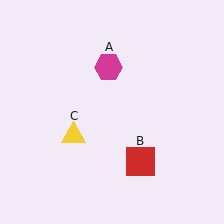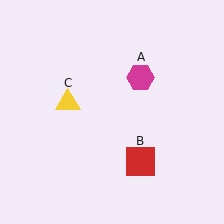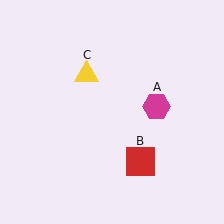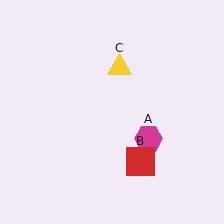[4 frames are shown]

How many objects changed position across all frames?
2 objects changed position: magenta hexagon (object A), yellow triangle (object C).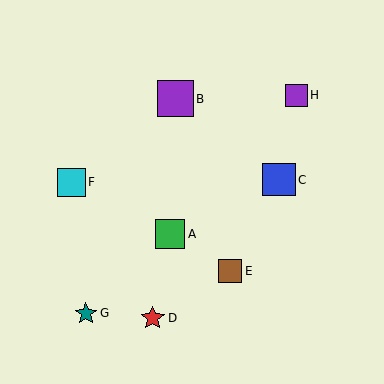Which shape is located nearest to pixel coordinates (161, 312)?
The red star (labeled D) at (153, 318) is nearest to that location.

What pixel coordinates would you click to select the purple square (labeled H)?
Click at (296, 95) to select the purple square H.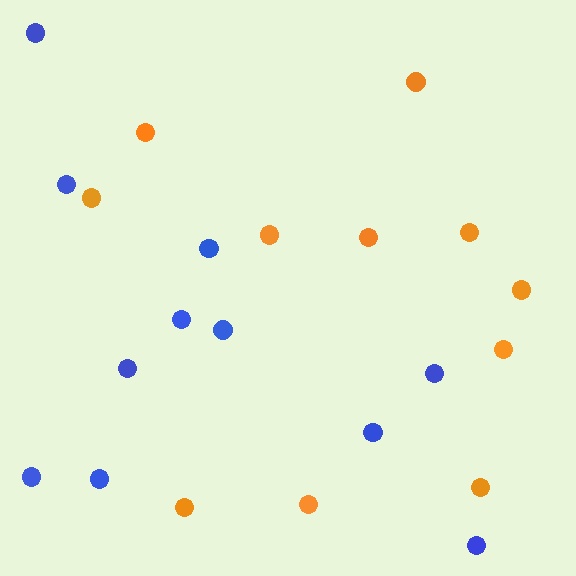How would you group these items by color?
There are 2 groups: one group of blue circles (11) and one group of orange circles (11).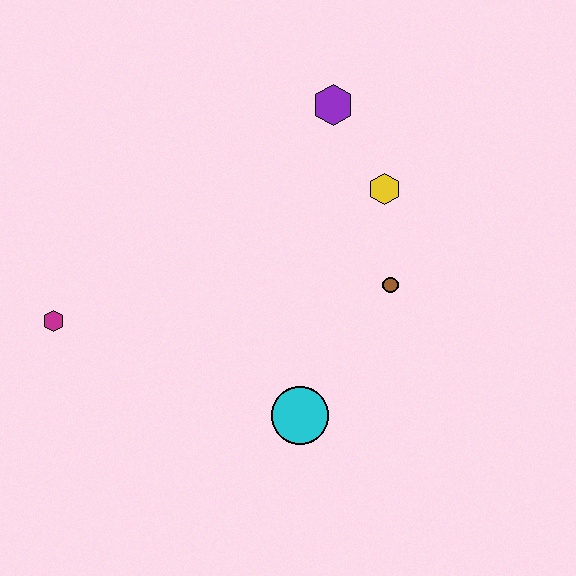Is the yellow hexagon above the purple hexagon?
No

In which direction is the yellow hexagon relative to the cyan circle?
The yellow hexagon is above the cyan circle.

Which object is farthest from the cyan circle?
The purple hexagon is farthest from the cyan circle.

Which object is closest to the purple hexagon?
The yellow hexagon is closest to the purple hexagon.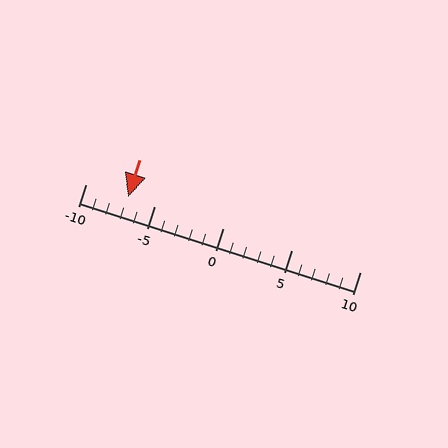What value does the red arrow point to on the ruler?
The red arrow points to approximately -7.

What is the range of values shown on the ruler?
The ruler shows values from -10 to 10.